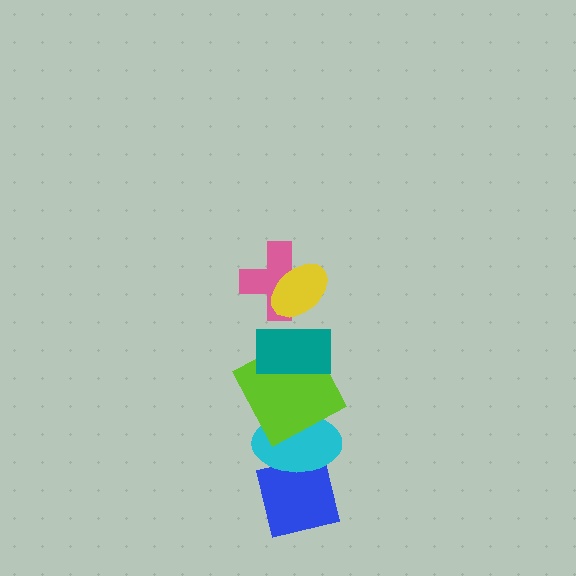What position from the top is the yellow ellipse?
The yellow ellipse is 1st from the top.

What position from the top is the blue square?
The blue square is 6th from the top.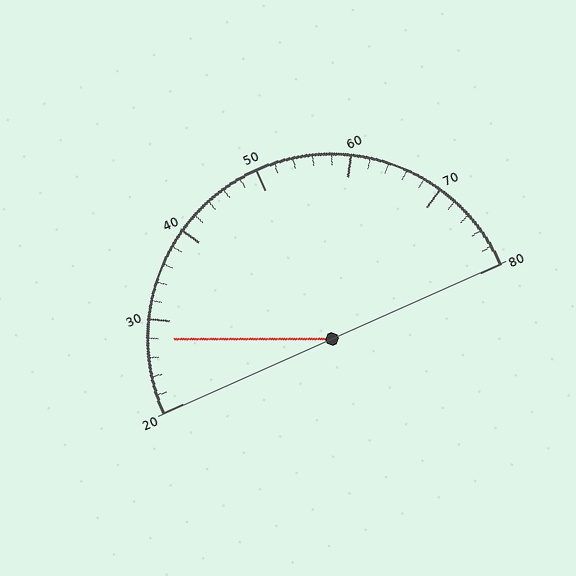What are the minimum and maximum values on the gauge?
The gauge ranges from 20 to 80.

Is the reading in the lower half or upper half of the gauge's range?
The reading is in the lower half of the range (20 to 80).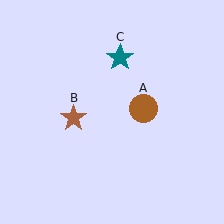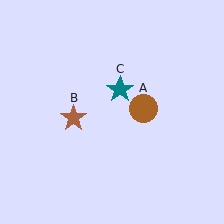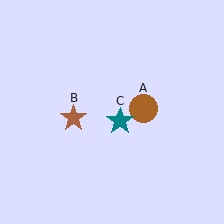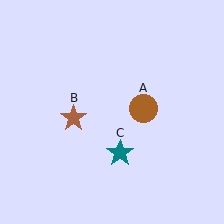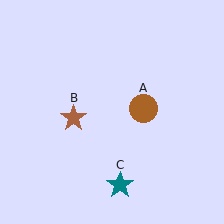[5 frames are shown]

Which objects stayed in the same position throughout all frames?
Brown circle (object A) and brown star (object B) remained stationary.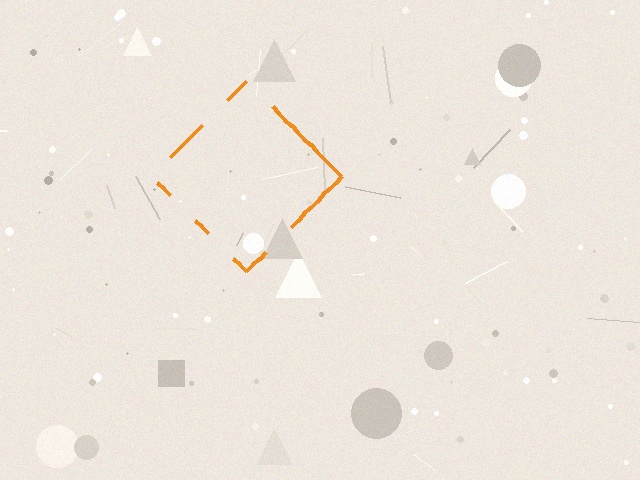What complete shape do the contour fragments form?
The contour fragments form a diamond.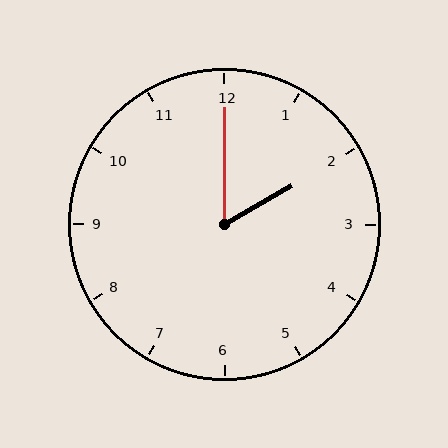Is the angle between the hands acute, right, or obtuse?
It is acute.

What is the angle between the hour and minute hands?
Approximately 60 degrees.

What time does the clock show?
2:00.